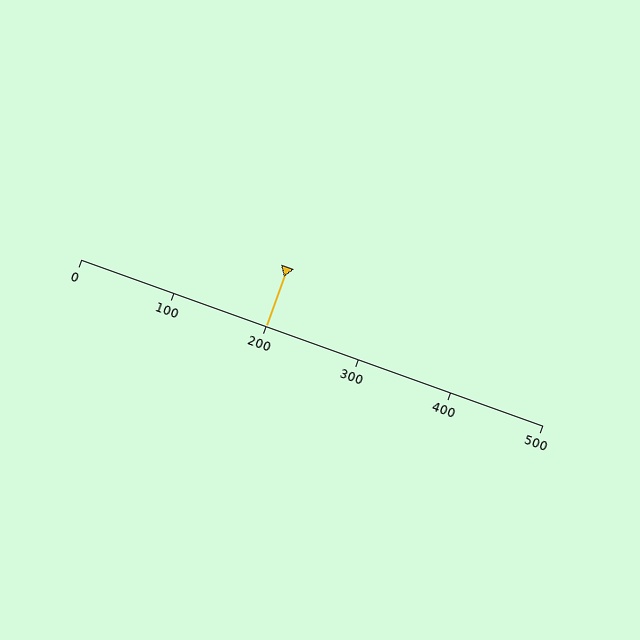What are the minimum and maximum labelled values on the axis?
The axis runs from 0 to 500.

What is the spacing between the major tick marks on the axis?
The major ticks are spaced 100 apart.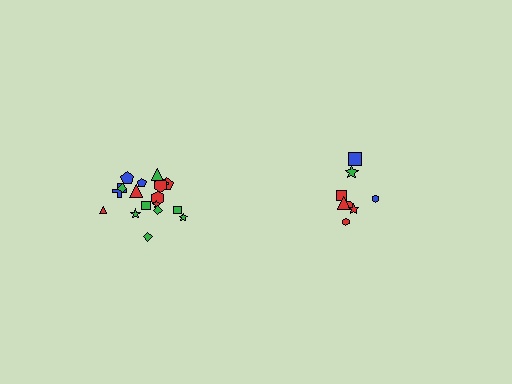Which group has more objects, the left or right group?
The left group.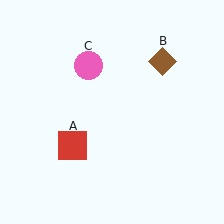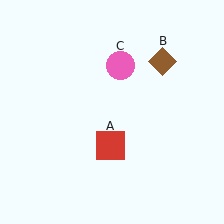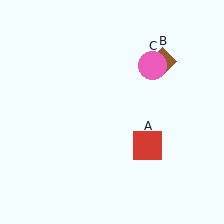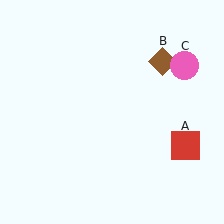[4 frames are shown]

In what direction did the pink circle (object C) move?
The pink circle (object C) moved right.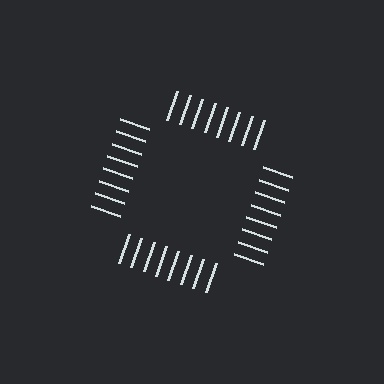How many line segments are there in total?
32 — 8 along each of the 4 edges.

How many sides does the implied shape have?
4 sides — the line-ends trace a square.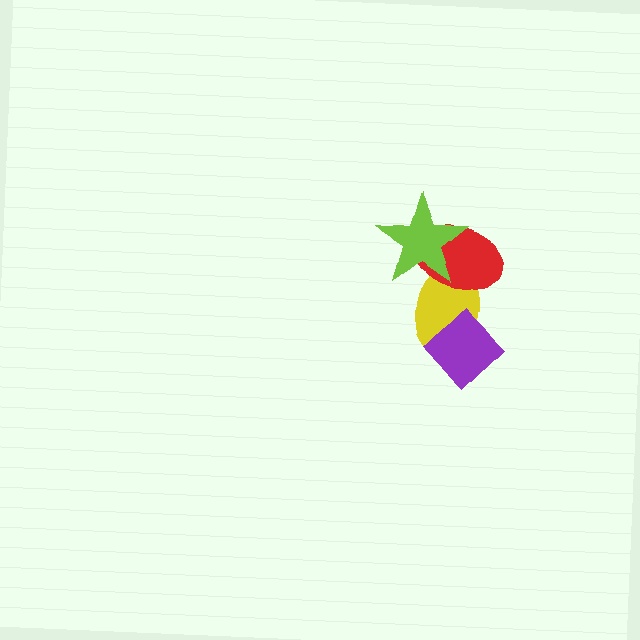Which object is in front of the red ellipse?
The lime star is in front of the red ellipse.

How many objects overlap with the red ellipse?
2 objects overlap with the red ellipse.